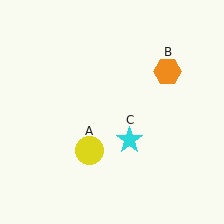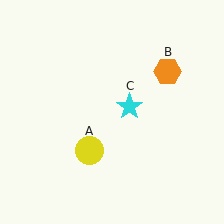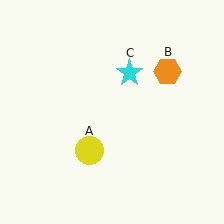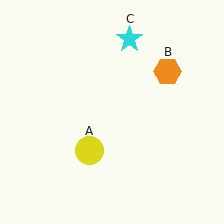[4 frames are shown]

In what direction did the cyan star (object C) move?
The cyan star (object C) moved up.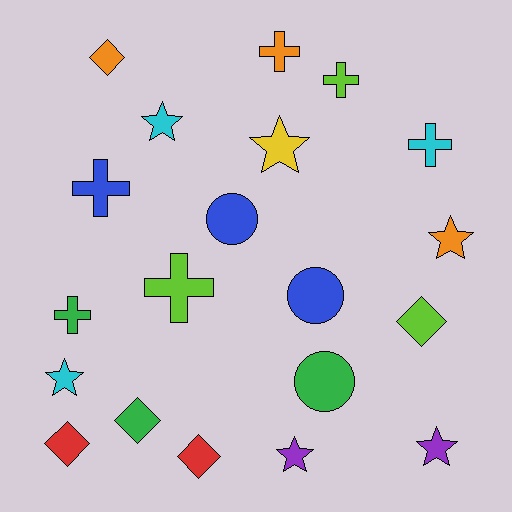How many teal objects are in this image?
There are no teal objects.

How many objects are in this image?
There are 20 objects.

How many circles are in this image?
There are 3 circles.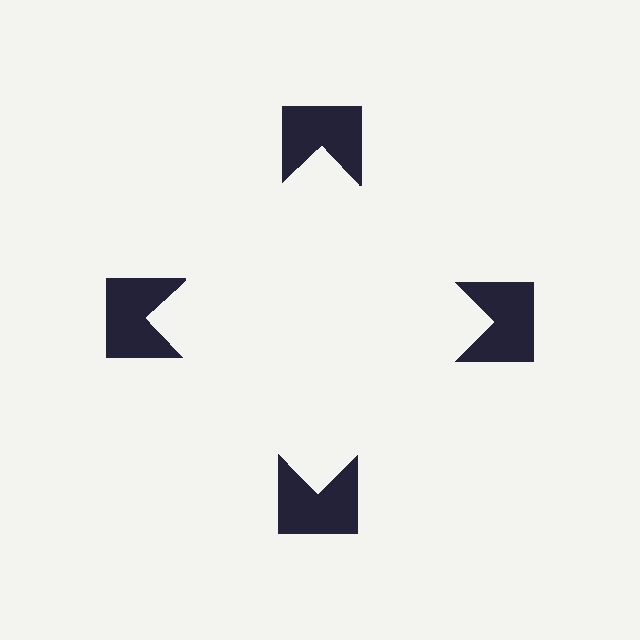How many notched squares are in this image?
There are 4 — one at each vertex of the illusory square.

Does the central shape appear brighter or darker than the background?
It typically appears slightly brighter than the background, even though no actual brightness change is drawn.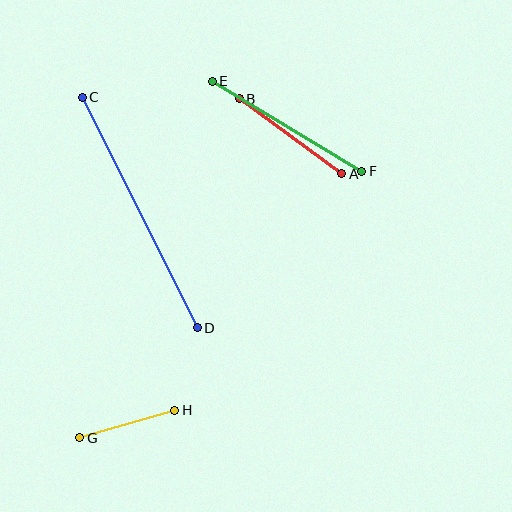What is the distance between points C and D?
The distance is approximately 257 pixels.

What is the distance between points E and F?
The distance is approximately 175 pixels.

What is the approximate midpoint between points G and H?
The midpoint is at approximately (127, 424) pixels.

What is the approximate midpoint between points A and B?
The midpoint is at approximately (290, 136) pixels.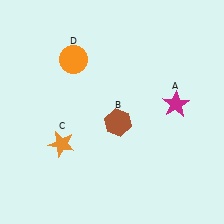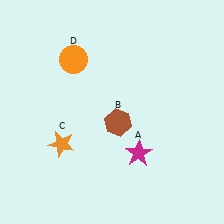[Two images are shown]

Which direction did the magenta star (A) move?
The magenta star (A) moved down.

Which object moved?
The magenta star (A) moved down.